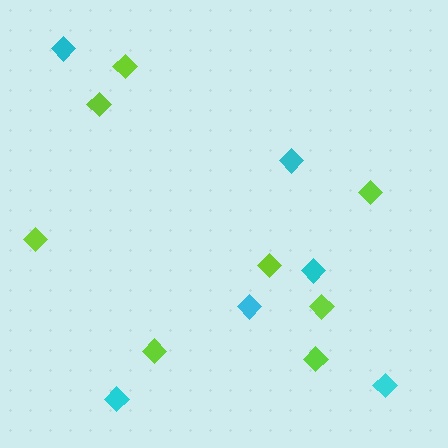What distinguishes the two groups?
There are 2 groups: one group of lime diamonds (8) and one group of cyan diamonds (6).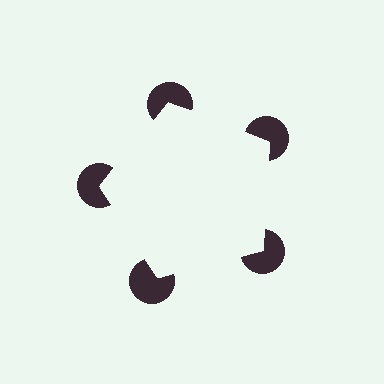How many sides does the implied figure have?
5 sides.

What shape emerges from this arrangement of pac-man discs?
An illusory pentagon — its edges are inferred from the aligned wedge cuts in the pac-man discs, not physically drawn.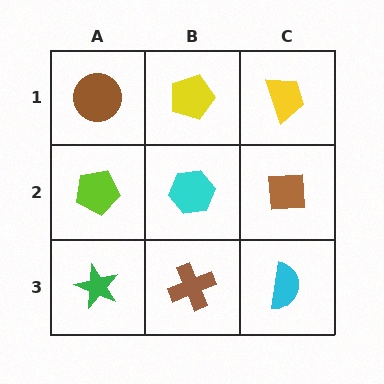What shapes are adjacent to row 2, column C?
A yellow trapezoid (row 1, column C), a cyan semicircle (row 3, column C), a cyan hexagon (row 2, column B).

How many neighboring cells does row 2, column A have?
3.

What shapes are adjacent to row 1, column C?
A brown square (row 2, column C), a yellow pentagon (row 1, column B).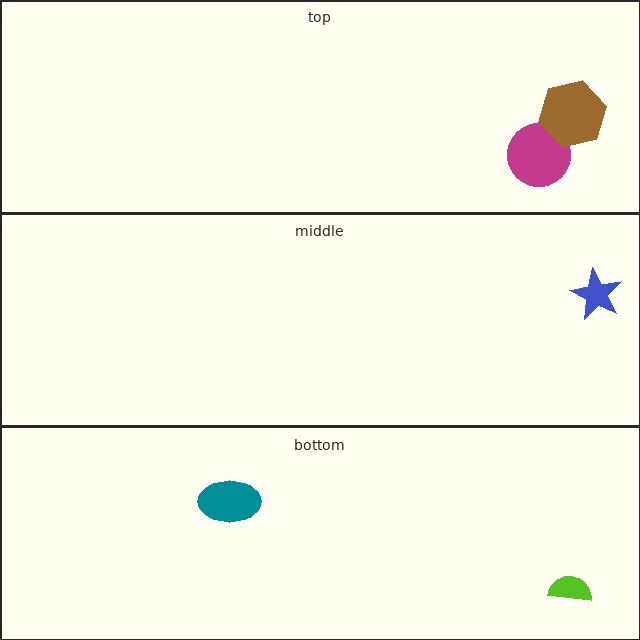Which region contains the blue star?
The middle region.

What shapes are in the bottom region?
The teal ellipse, the lime semicircle.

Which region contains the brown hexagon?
The top region.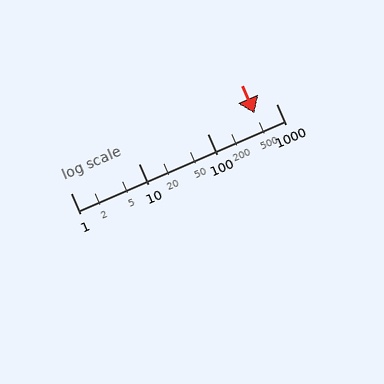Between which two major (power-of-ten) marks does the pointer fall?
The pointer is between 100 and 1000.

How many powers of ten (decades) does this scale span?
The scale spans 3 decades, from 1 to 1000.